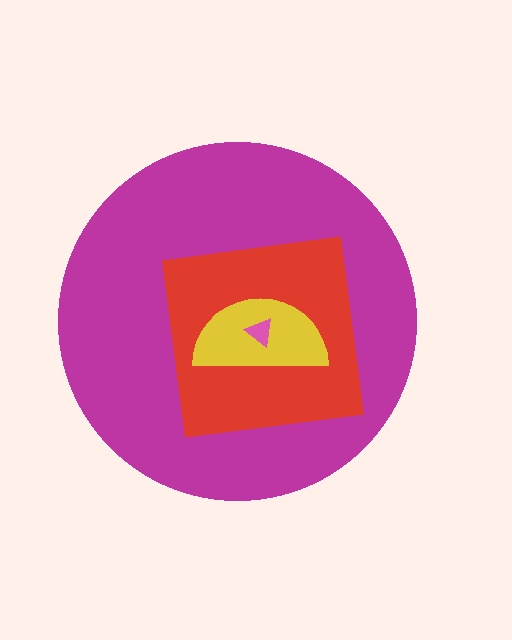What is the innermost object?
The pink triangle.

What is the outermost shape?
The magenta circle.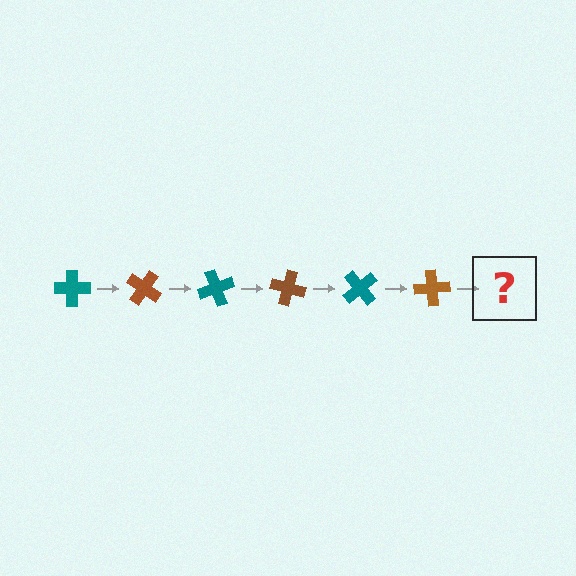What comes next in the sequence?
The next element should be a teal cross, rotated 210 degrees from the start.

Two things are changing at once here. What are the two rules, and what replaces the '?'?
The two rules are that it rotates 35 degrees each step and the color cycles through teal and brown. The '?' should be a teal cross, rotated 210 degrees from the start.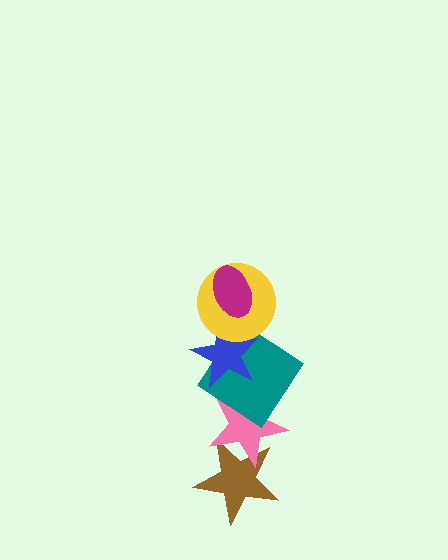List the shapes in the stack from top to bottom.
From top to bottom: the magenta ellipse, the yellow circle, the blue star, the teal diamond, the pink star, the brown star.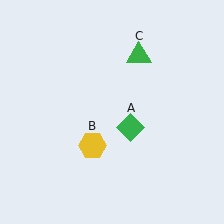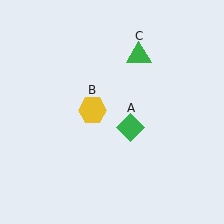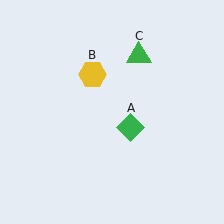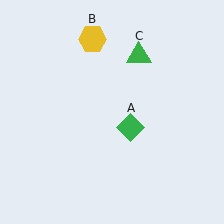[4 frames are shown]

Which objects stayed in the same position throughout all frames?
Green diamond (object A) and green triangle (object C) remained stationary.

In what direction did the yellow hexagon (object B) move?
The yellow hexagon (object B) moved up.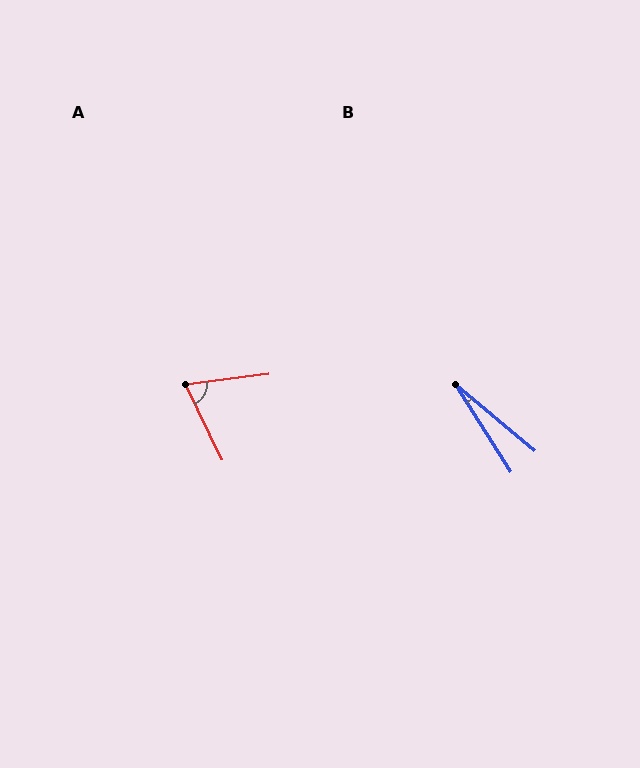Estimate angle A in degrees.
Approximately 71 degrees.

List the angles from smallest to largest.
B (18°), A (71°).